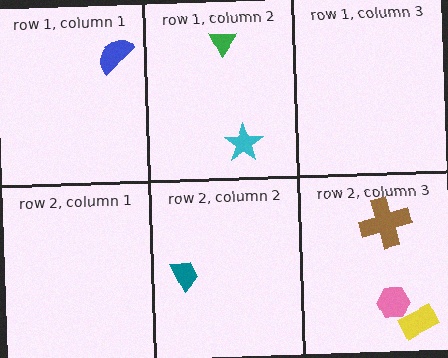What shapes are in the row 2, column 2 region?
The teal trapezoid.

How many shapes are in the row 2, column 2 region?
1.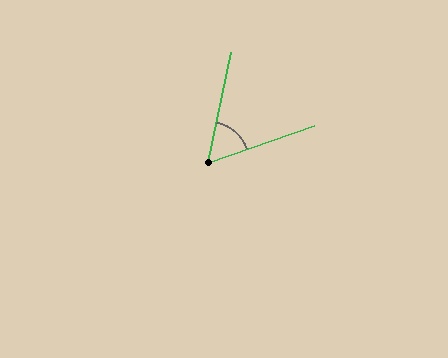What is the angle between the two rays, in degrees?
Approximately 59 degrees.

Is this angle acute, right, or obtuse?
It is acute.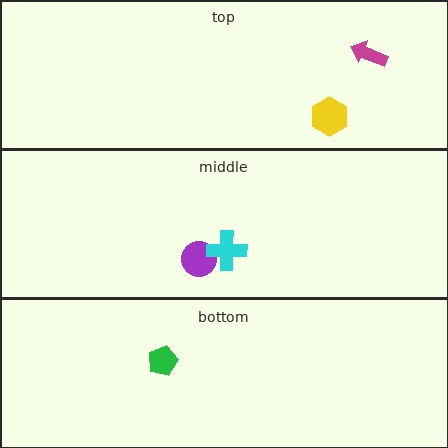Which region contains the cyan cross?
The middle region.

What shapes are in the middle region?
The purple circle, the cyan cross.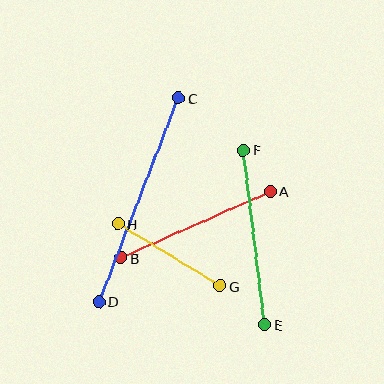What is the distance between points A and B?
The distance is approximately 164 pixels.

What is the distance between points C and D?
The distance is approximately 219 pixels.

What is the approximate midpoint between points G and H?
The midpoint is at approximately (169, 255) pixels.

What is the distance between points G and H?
The distance is approximately 120 pixels.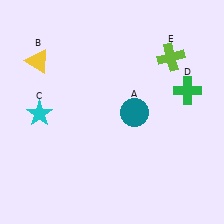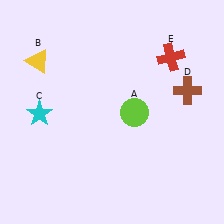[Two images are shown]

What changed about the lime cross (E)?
In Image 1, E is lime. In Image 2, it changed to red.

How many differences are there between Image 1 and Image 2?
There are 3 differences between the two images.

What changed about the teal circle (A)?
In Image 1, A is teal. In Image 2, it changed to lime.